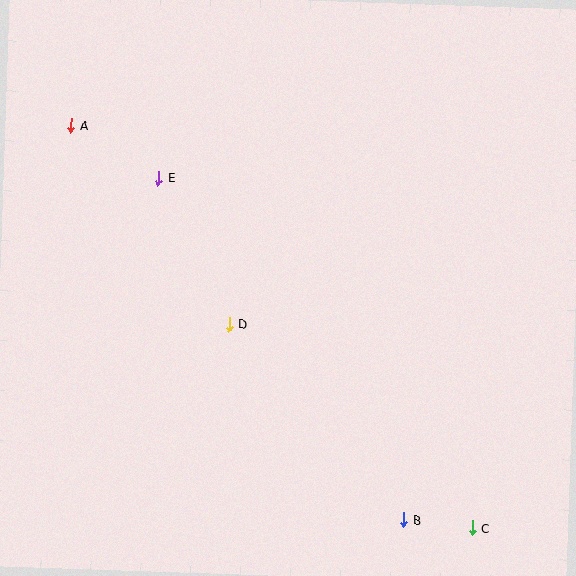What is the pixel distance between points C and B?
The distance between C and B is 69 pixels.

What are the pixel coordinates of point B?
Point B is at (404, 520).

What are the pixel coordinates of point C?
Point C is at (472, 528).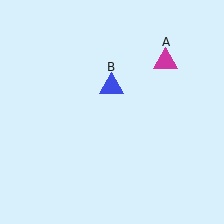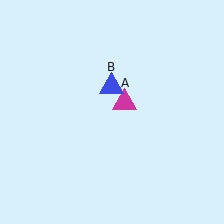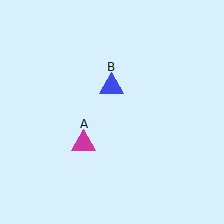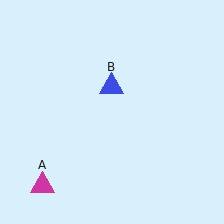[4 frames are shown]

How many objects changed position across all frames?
1 object changed position: magenta triangle (object A).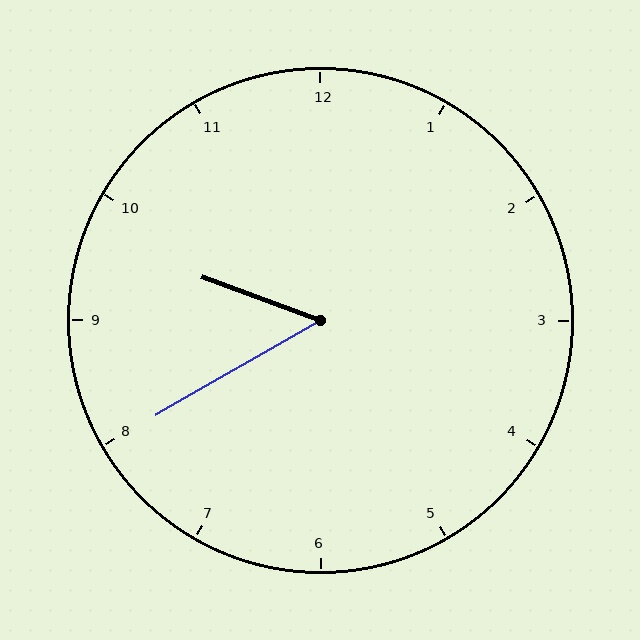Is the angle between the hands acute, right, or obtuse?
It is acute.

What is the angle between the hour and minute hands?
Approximately 50 degrees.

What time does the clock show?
9:40.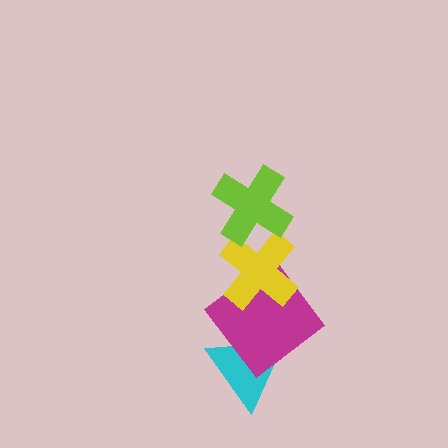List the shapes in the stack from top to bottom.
From top to bottom: the lime cross, the yellow cross, the magenta diamond, the cyan triangle.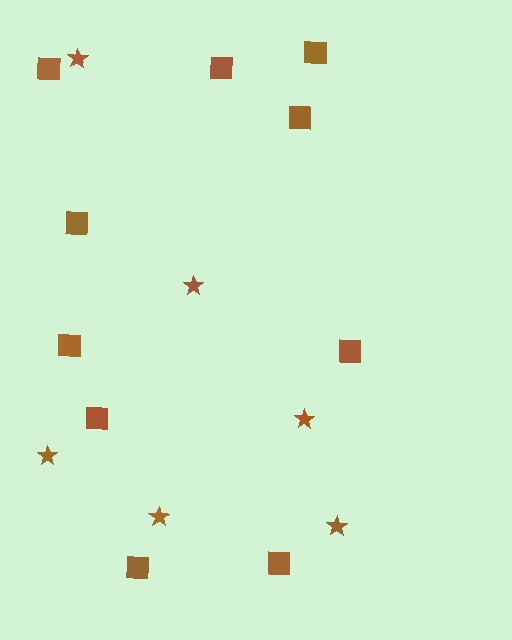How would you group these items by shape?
There are 2 groups: one group of squares (10) and one group of stars (6).